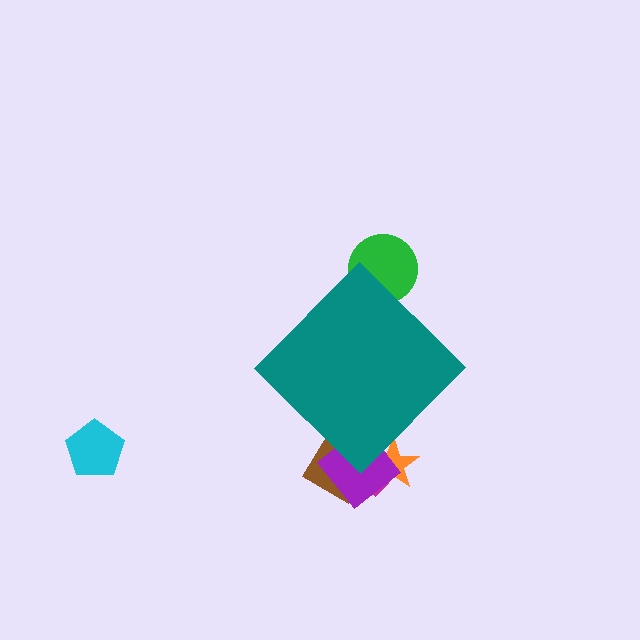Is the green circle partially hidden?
Yes, the green circle is partially hidden behind the teal diamond.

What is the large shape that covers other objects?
A teal diamond.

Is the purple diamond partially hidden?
Yes, the purple diamond is partially hidden behind the teal diamond.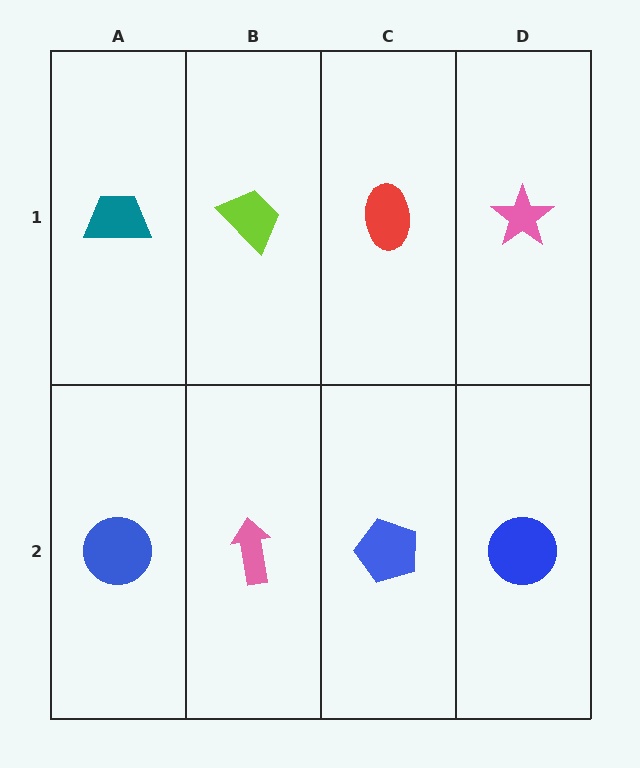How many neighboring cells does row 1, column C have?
3.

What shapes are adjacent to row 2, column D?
A pink star (row 1, column D), a blue pentagon (row 2, column C).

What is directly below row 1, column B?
A pink arrow.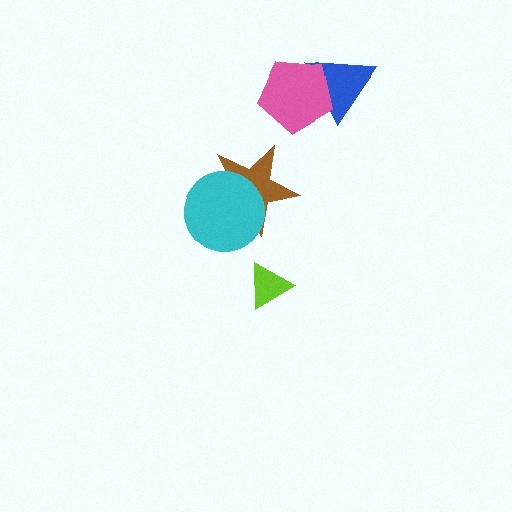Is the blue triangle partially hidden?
Yes, it is partially covered by another shape.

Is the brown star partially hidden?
Yes, it is partially covered by another shape.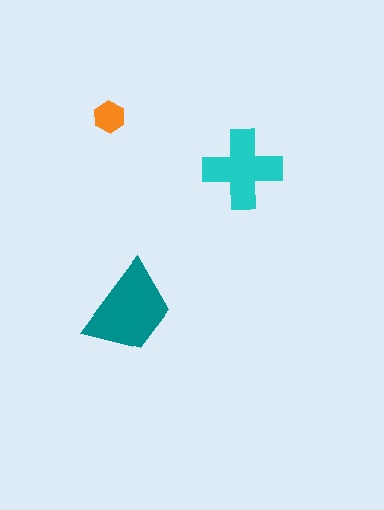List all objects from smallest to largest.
The orange hexagon, the cyan cross, the teal trapezoid.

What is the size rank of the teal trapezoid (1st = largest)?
1st.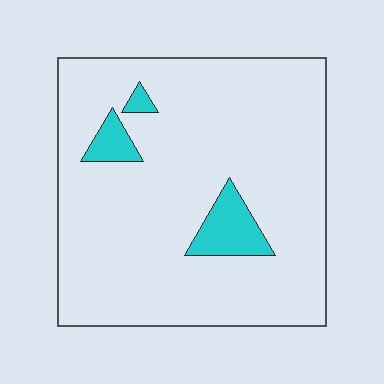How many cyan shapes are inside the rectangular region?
3.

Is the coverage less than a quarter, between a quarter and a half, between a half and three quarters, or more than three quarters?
Less than a quarter.